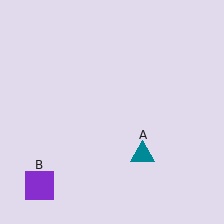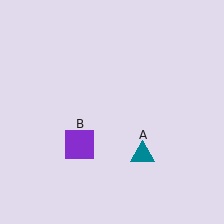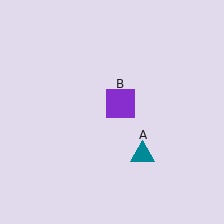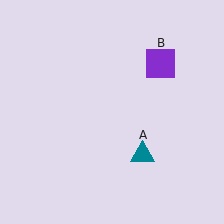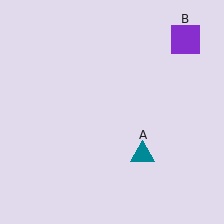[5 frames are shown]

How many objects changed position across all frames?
1 object changed position: purple square (object B).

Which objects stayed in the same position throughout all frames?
Teal triangle (object A) remained stationary.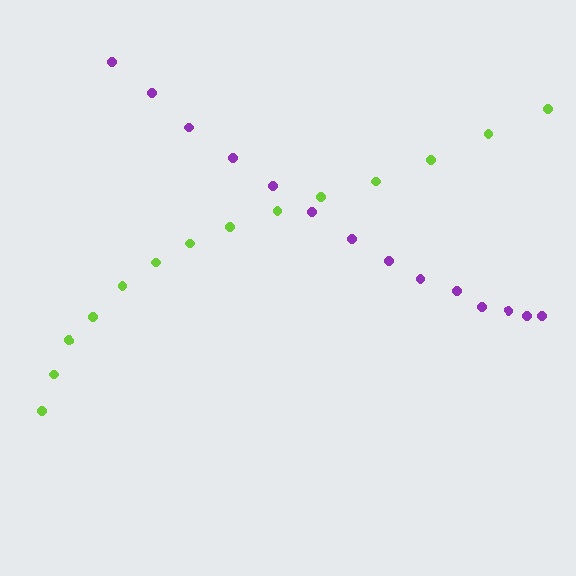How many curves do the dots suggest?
There are 2 distinct paths.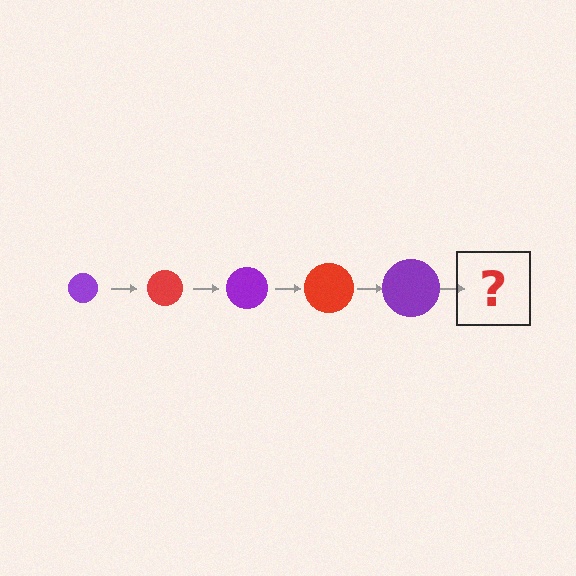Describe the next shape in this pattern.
It should be a red circle, larger than the previous one.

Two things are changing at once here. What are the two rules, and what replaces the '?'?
The two rules are that the circle grows larger each step and the color cycles through purple and red. The '?' should be a red circle, larger than the previous one.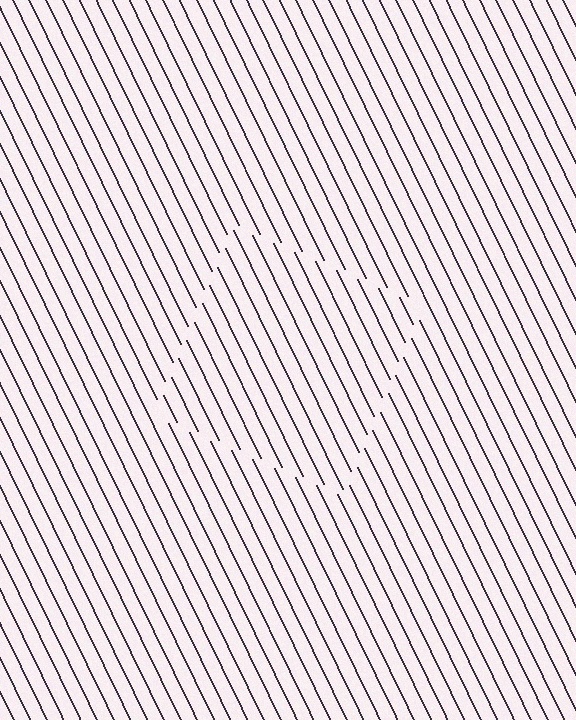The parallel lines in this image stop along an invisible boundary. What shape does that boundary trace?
An illusory square. The interior of the shape contains the same grating, shifted by half a period — the contour is defined by the phase discontinuity where line-ends from the inner and outer gratings abut.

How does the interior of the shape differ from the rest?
The interior of the shape contains the same grating, shifted by half a period — the contour is defined by the phase discontinuity where line-ends from the inner and outer gratings abut.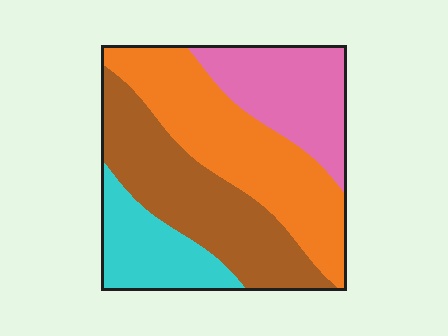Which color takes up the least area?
Cyan, at roughly 15%.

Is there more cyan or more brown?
Brown.